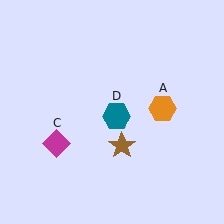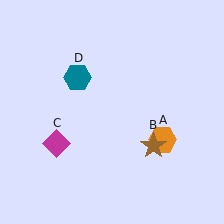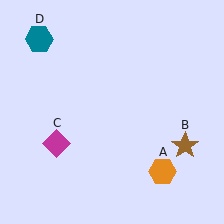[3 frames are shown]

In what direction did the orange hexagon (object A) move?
The orange hexagon (object A) moved down.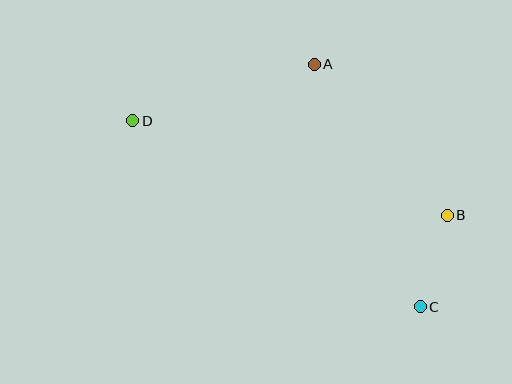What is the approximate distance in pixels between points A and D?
The distance between A and D is approximately 190 pixels.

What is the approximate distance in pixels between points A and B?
The distance between A and B is approximately 201 pixels.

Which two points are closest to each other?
Points B and C are closest to each other.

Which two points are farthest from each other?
Points C and D are farthest from each other.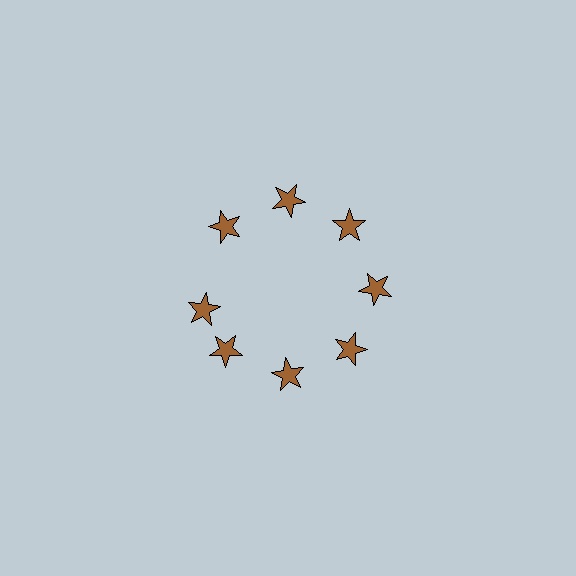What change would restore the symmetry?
The symmetry would be restored by rotating it back into even spacing with its neighbors so that all 8 stars sit at equal angles and equal distance from the center.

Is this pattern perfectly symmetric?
No. The 8 brown stars are arranged in a ring, but one element near the 9 o'clock position is rotated out of alignment along the ring, breaking the 8-fold rotational symmetry.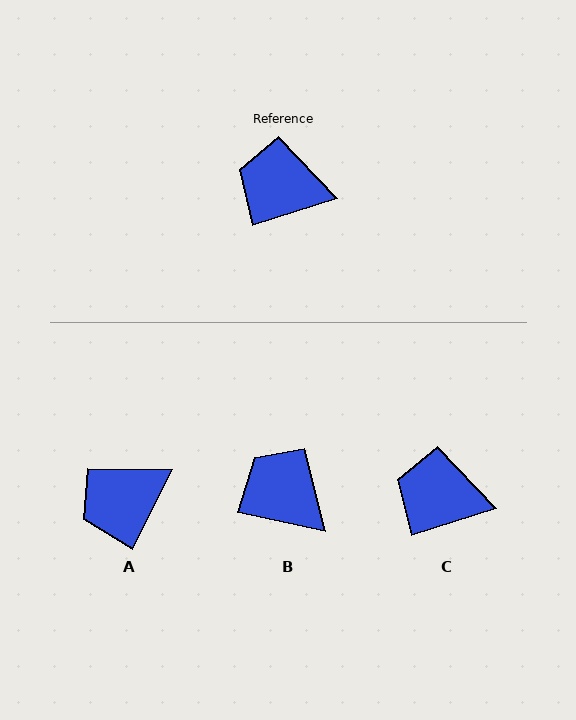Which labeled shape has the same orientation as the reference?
C.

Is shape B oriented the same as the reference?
No, it is off by about 30 degrees.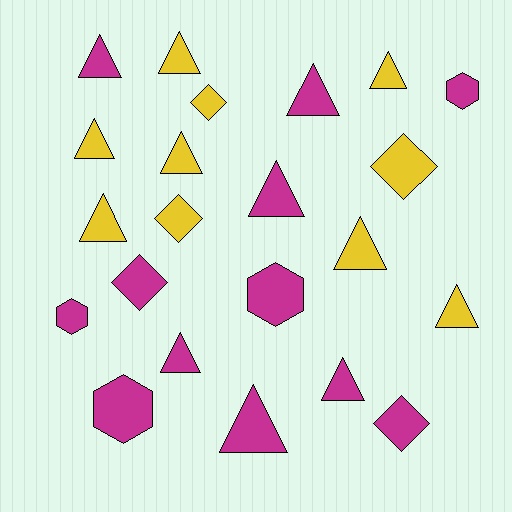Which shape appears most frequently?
Triangle, with 13 objects.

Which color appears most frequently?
Magenta, with 12 objects.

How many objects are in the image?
There are 22 objects.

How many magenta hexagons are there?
There are 4 magenta hexagons.